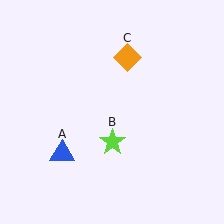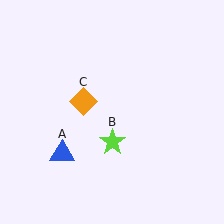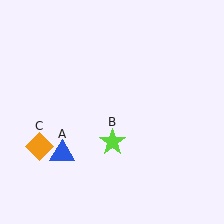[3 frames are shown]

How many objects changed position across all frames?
1 object changed position: orange diamond (object C).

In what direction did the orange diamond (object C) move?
The orange diamond (object C) moved down and to the left.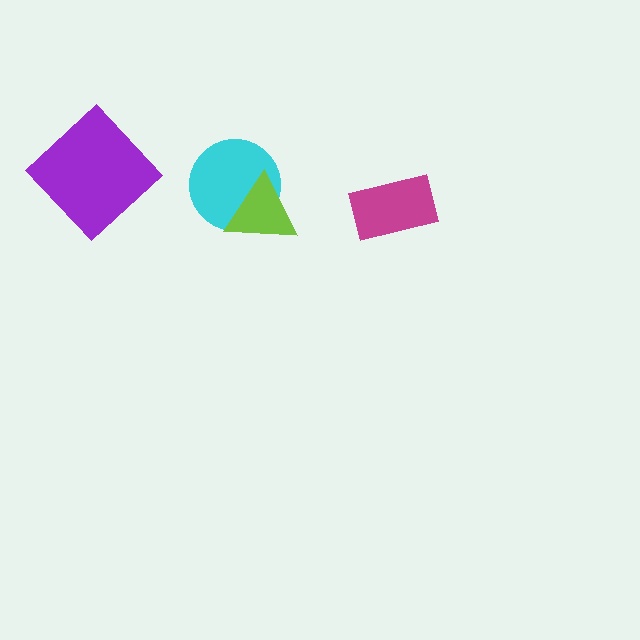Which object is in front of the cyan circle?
The lime triangle is in front of the cyan circle.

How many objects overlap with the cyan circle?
1 object overlaps with the cyan circle.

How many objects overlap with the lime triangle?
1 object overlaps with the lime triangle.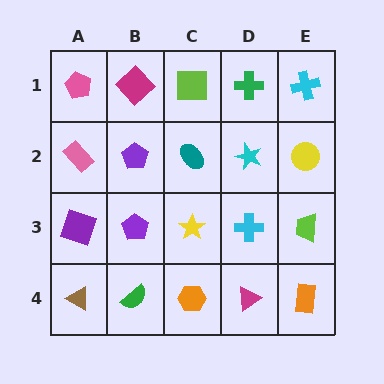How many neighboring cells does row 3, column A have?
3.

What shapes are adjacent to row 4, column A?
A purple square (row 3, column A), a green semicircle (row 4, column B).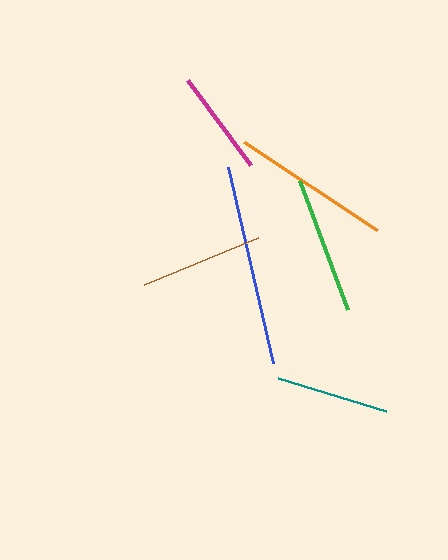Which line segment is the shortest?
The magenta line is the shortest at approximately 106 pixels.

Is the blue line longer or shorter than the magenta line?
The blue line is longer than the magenta line.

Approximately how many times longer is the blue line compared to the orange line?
The blue line is approximately 1.3 times the length of the orange line.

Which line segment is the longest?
The blue line is the longest at approximately 201 pixels.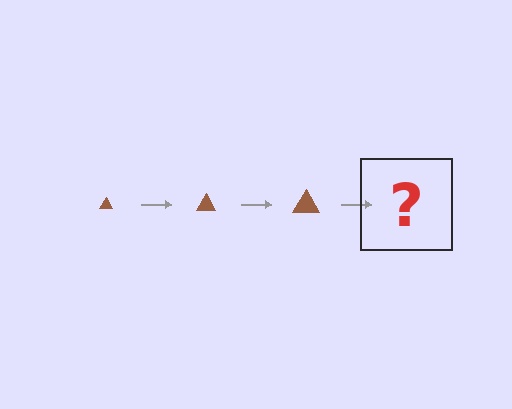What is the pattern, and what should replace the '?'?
The pattern is that the triangle gets progressively larger each step. The '?' should be a brown triangle, larger than the previous one.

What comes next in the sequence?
The next element should be a brown triangle, larger than the previous one.